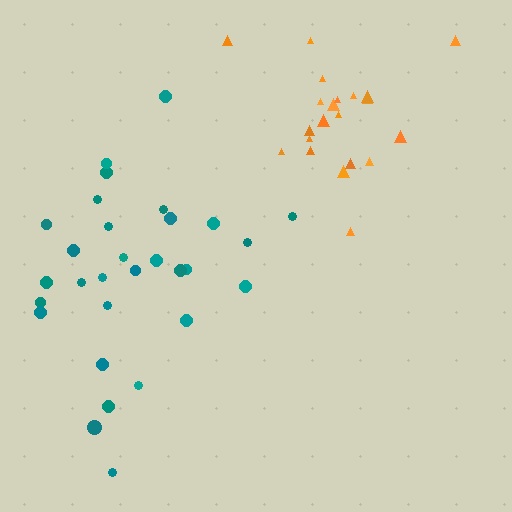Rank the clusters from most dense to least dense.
orange, teal.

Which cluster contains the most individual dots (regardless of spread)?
Teal (30).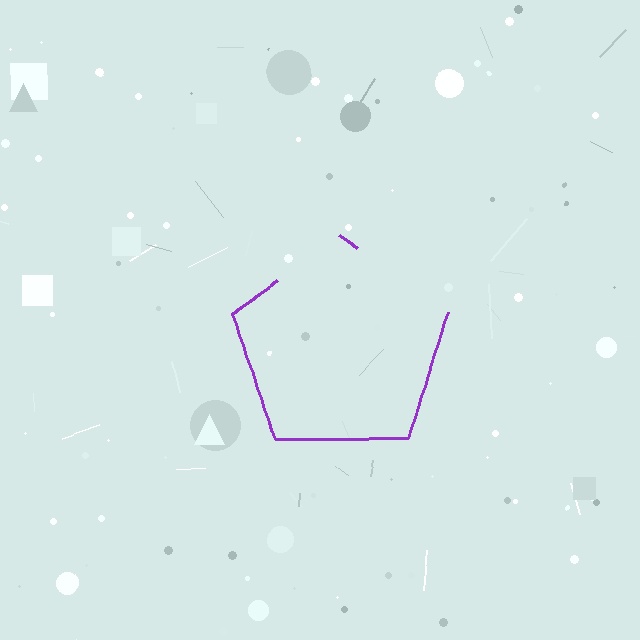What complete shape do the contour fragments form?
The contour fragments form a pentagon.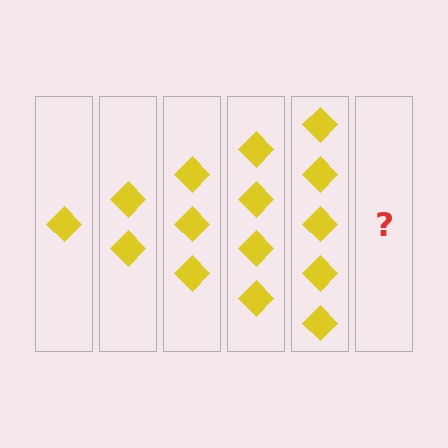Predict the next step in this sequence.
The next step is 6 diamonds.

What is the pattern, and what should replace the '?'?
The pattern is that each step adds one more diamond. The '?' should be 6 diamonds.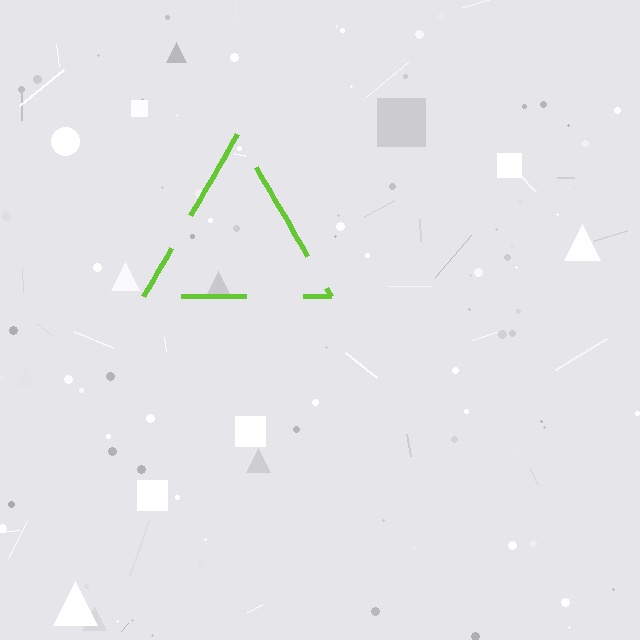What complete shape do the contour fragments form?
The contour fragments form a triangle.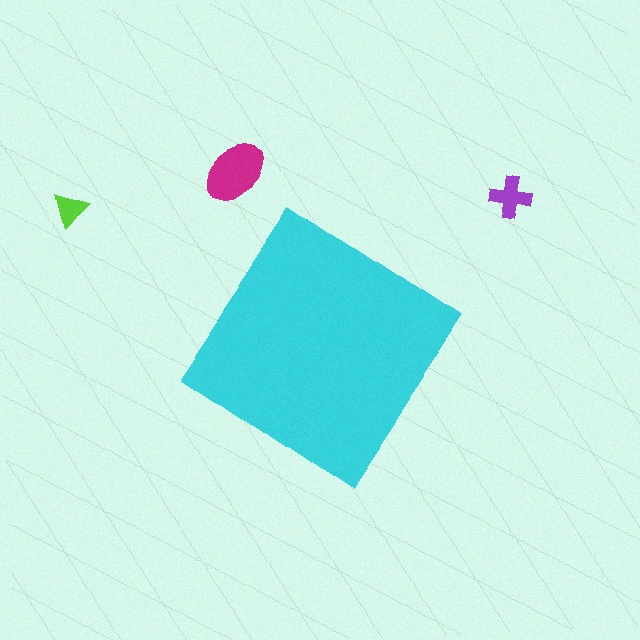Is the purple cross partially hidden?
No, the purple cross is fully visible.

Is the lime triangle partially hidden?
No, the lime triangle is fully visible.